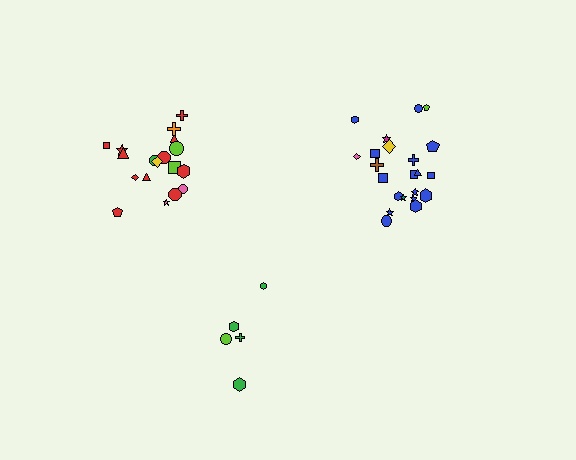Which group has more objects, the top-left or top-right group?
The top-right group.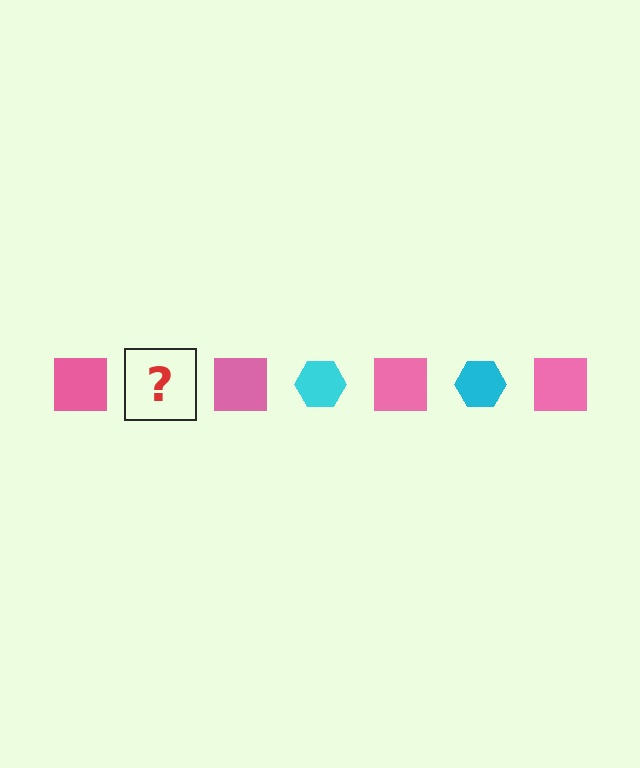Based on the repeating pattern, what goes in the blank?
The blank should be a cyan hexagon.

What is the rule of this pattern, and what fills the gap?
The rule is that the pattern alternates between pink square and cyan hexagon. The gap should be filled with a cyan hexagon.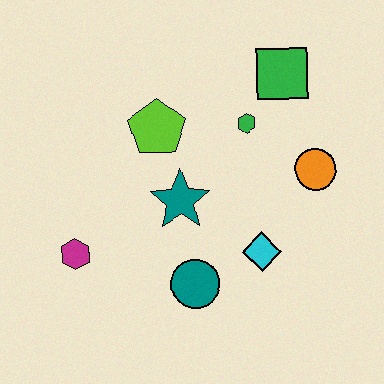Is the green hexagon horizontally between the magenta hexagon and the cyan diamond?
Yes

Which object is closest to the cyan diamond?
The teal circle is closest to the cyan diamond.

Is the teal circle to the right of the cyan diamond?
No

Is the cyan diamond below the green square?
Yes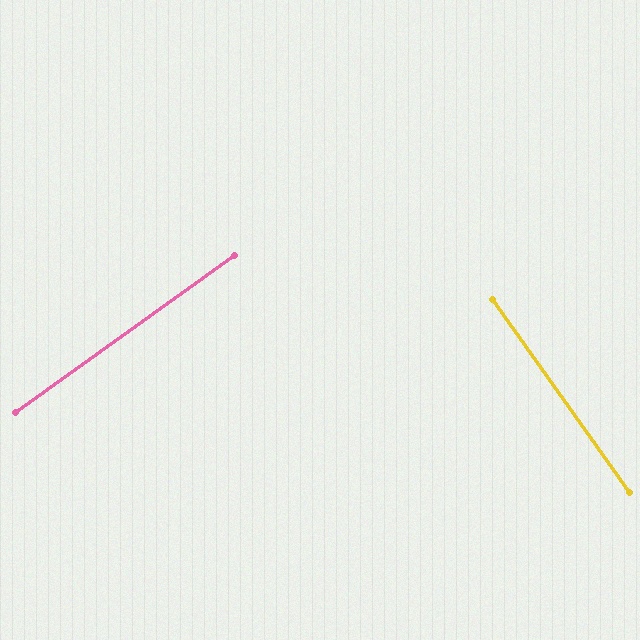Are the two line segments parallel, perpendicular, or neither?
Perpendicular — they meet at approximately 90°.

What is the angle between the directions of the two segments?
Approximately 90 degrees.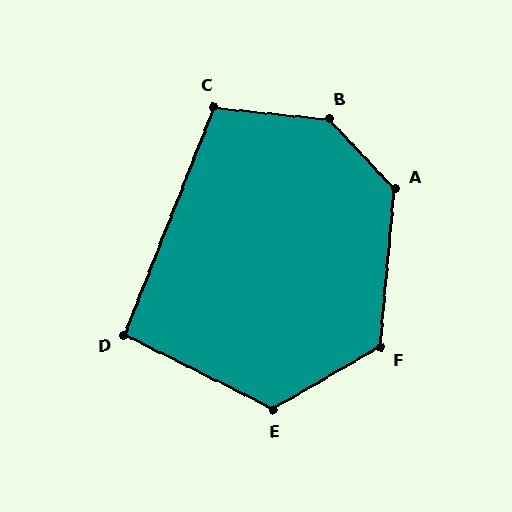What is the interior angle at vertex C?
Approximately 106 degrees (obtuse).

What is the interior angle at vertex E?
Approximately 123 degrees (obtuse).